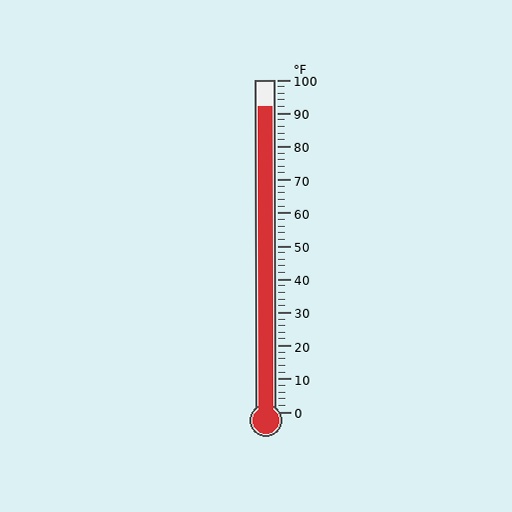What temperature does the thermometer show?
The thermometer shows approximately 92°F.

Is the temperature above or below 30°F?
The temperature is above 30°F.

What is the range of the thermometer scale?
The thermometer scale ranges from 0°F to 100°F.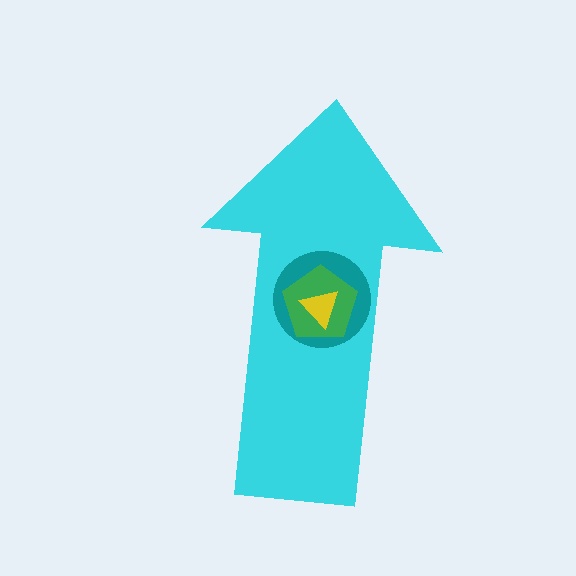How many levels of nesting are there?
4.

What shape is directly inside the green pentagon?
The yellow triangle.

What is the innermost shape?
The yellow triangle.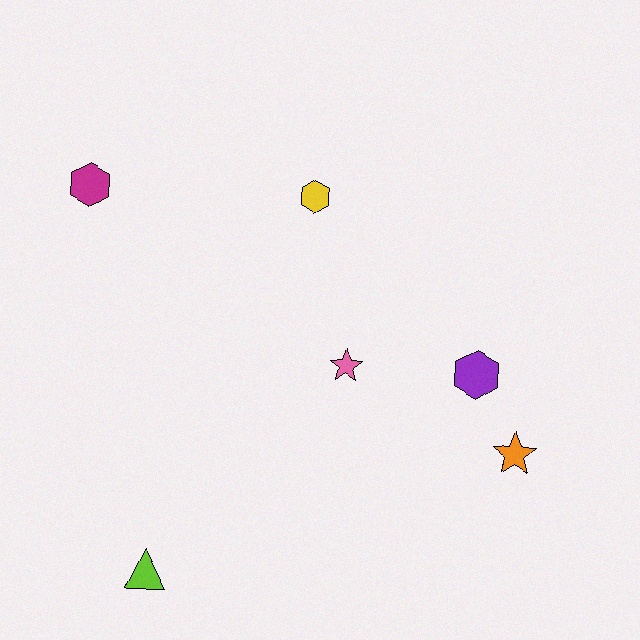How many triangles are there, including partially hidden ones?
There is 1 triangle.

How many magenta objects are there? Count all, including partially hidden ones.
There is 1 magenta object.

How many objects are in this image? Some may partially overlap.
There are 6 objects.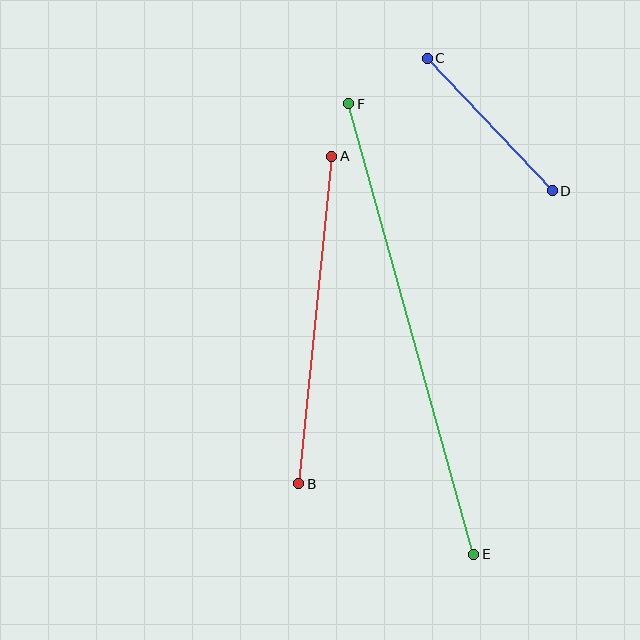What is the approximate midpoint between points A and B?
The midpoint is at approximately (315, 320) pixels.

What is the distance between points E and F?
The distance is approximately 467 pixels.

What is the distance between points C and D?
The distance is approximately 182 pixels.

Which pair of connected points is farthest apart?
Points E and F are farthest apart.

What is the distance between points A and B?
The distance is approximately 329 pixels.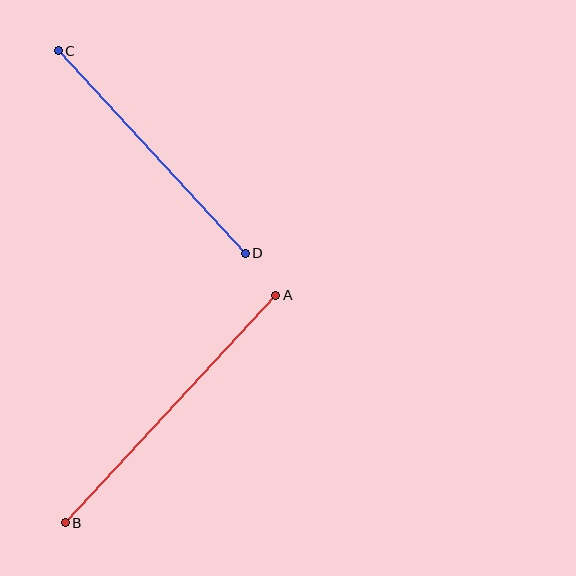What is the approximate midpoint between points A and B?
The midpoint is at approximately (170, 409) pixels.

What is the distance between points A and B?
The distance is approximately 310 pixels.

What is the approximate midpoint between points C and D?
The midpoint is at approximately (152, 152) pixels.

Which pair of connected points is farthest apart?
Points A and B are farthest apart.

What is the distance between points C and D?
The distance is approximately 276 pixels.